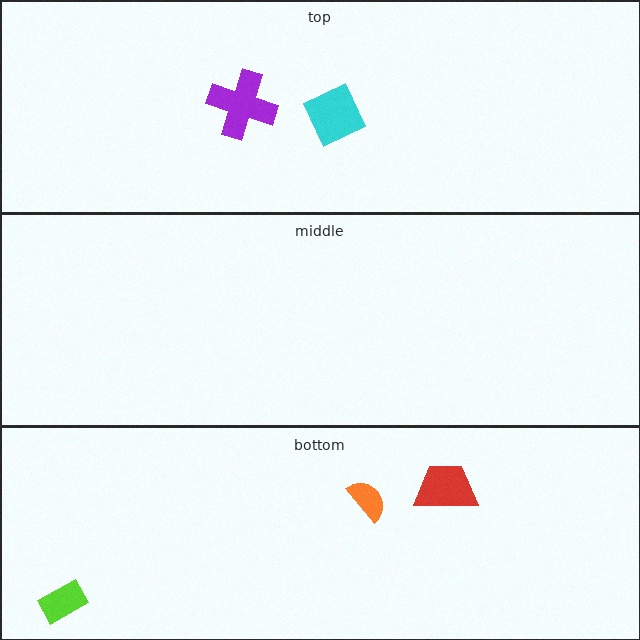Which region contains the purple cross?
The top region.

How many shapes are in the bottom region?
3.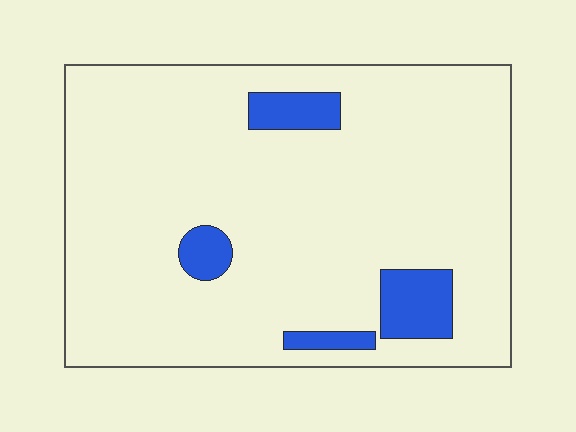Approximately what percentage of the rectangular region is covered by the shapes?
Approximately 10%.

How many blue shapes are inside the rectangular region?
4.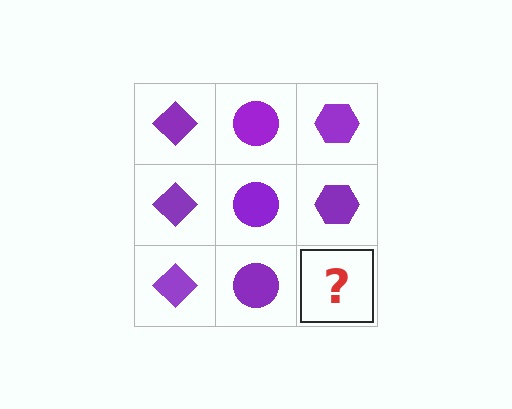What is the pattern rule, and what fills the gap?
The rule is that each column has a consistent shape. The gap should be filled with a purple hexagon.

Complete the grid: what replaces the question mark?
The question mark should be replaced with a purple hexagon.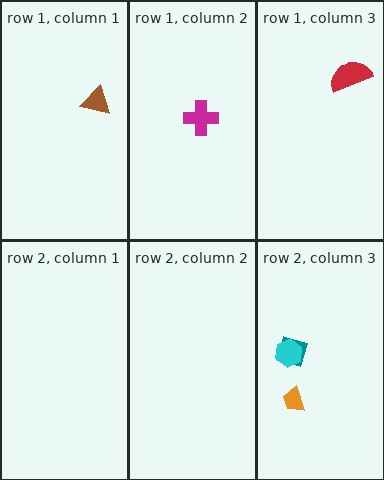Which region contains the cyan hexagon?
The row 2, column 3 region.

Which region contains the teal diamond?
The row 2, column 3 region.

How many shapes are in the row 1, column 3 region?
1.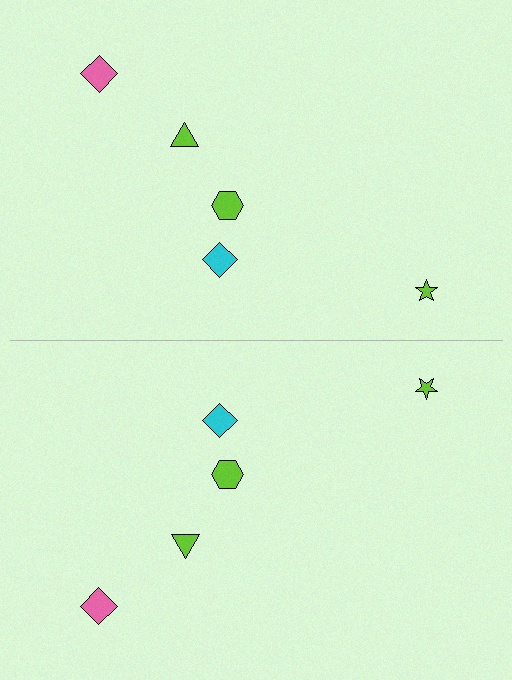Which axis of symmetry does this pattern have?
The pattern has a horizontal axis of symmetry running through the center of the image.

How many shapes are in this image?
There are 10 shapes in this image.